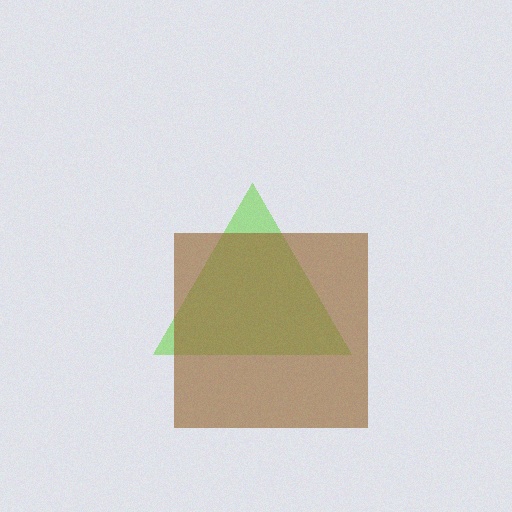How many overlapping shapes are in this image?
There are 2 overlapping shapes in the image.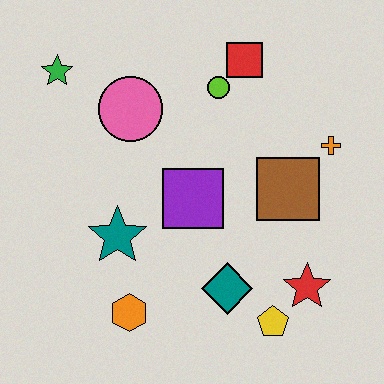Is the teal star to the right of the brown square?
No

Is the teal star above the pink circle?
No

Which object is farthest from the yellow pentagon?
The green star is farthest from the yellow pentagon.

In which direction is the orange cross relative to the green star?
The orange cross is to the right of the green star.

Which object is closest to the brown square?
The orange cross is closest to the brown square.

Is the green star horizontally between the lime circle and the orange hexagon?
No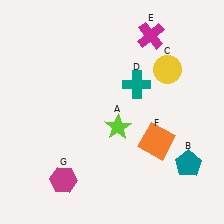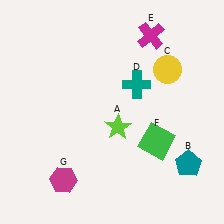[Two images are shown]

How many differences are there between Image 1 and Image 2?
There is 1 difference between the two images.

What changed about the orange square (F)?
In Image 1, F is orange. In Image 2, it changed to green.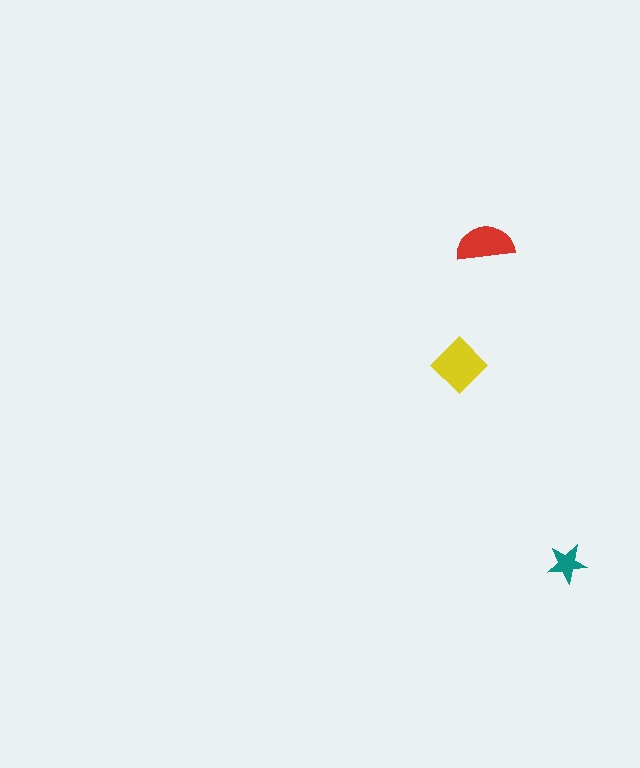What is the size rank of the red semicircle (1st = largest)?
2nd.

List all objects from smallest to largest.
The teal star, the red semicircle, the yellow diamond.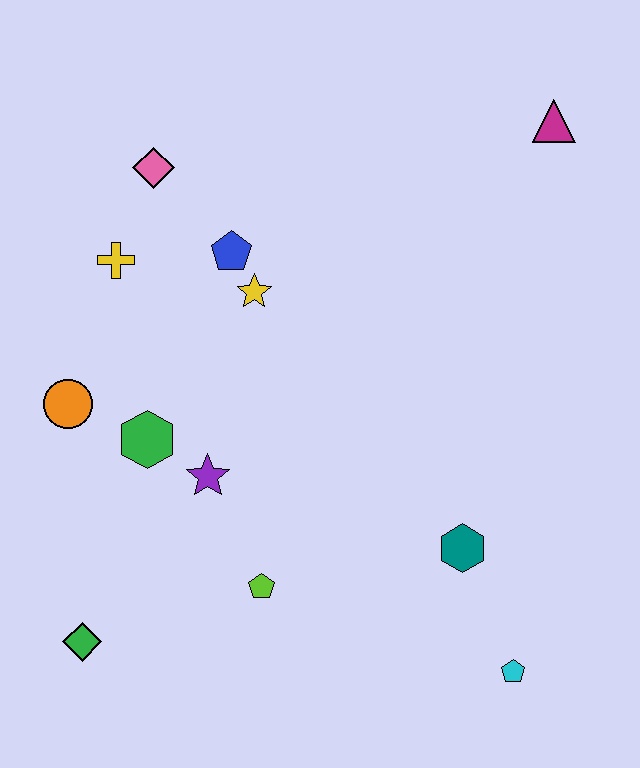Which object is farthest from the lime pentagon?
The magenta triangle is farthest from the lime pentagon.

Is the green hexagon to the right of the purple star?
No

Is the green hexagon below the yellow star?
Yes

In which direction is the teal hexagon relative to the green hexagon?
The teal hexagon is to the right of the green hexagon.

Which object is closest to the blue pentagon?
The yellow star is closest to the blue pentagon.